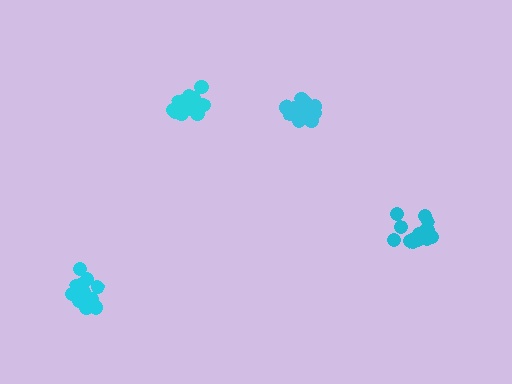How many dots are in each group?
Group 1: 12 dots, Group 2: 15 dots, Group 3: 14 dots, Group 4: 16 dots (57 total).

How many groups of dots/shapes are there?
There are 4 groups.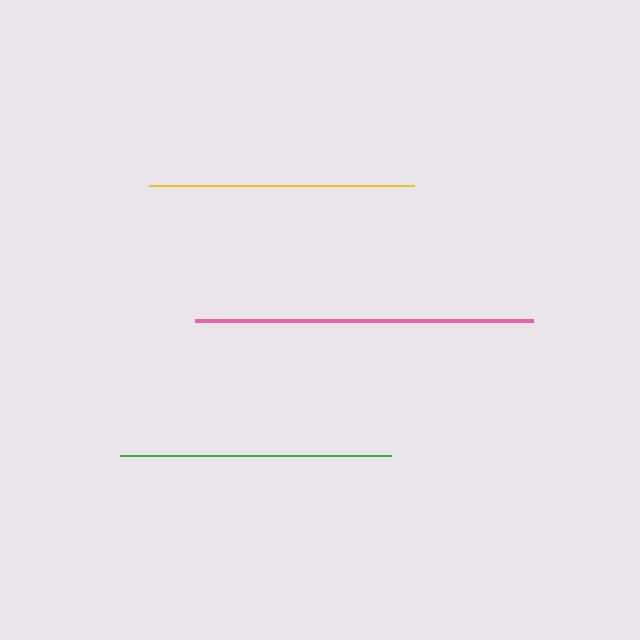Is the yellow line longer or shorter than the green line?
The green line is longer than the yellow line.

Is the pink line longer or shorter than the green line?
The pink line is longer than the green line.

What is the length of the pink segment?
The pink segment is approximately 338 pixels long.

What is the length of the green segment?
The green segment is approximately 272 pixels long.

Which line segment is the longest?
The pink line is the longest at approximately 338 pixels.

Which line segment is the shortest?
The yellow line is the shortest at approximately 265 pixels.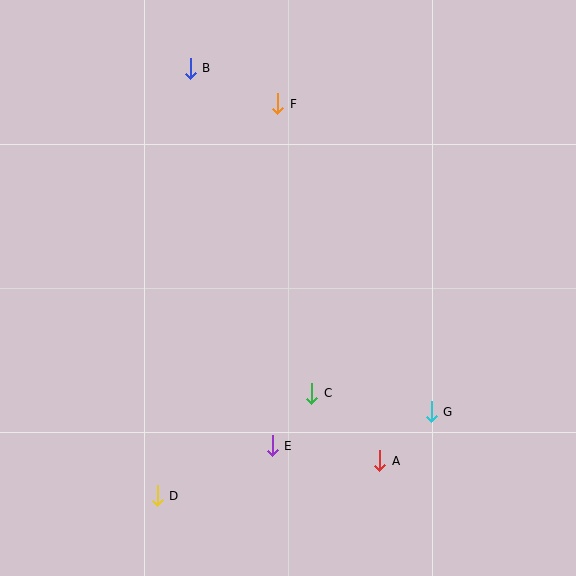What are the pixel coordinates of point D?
Point D is at (157, 496).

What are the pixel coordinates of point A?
Point A is at (380, 461).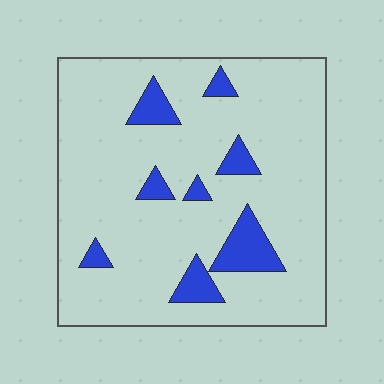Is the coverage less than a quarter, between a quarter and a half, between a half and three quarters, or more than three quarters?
Less than a quarter.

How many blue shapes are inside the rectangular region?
8.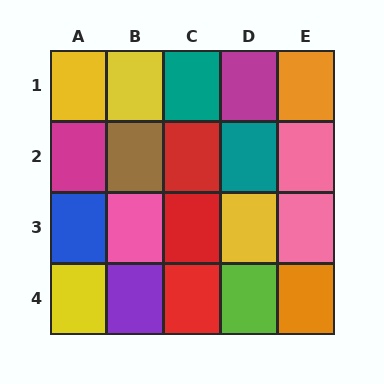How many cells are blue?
1 cell is blue.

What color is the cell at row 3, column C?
Red.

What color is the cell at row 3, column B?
Pink.